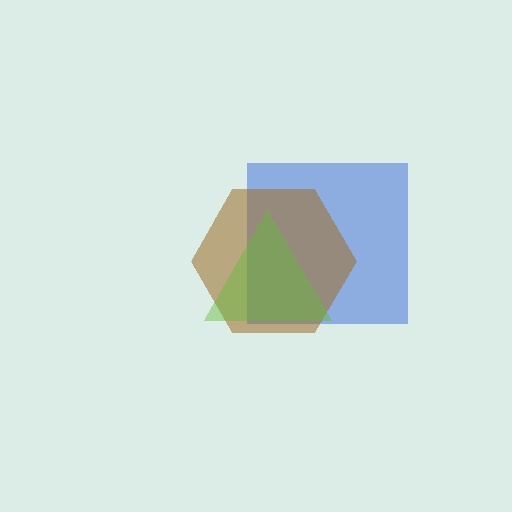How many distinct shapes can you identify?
There are 3 distinct shapes: a blue square, a brown hexagon, a lime triangle.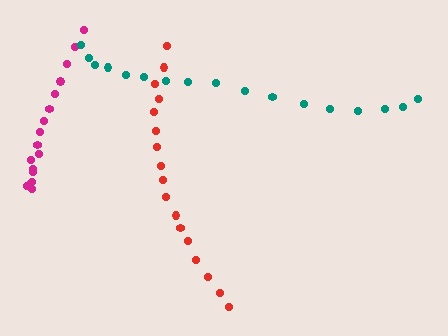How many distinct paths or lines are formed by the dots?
There are 3 distinct paths.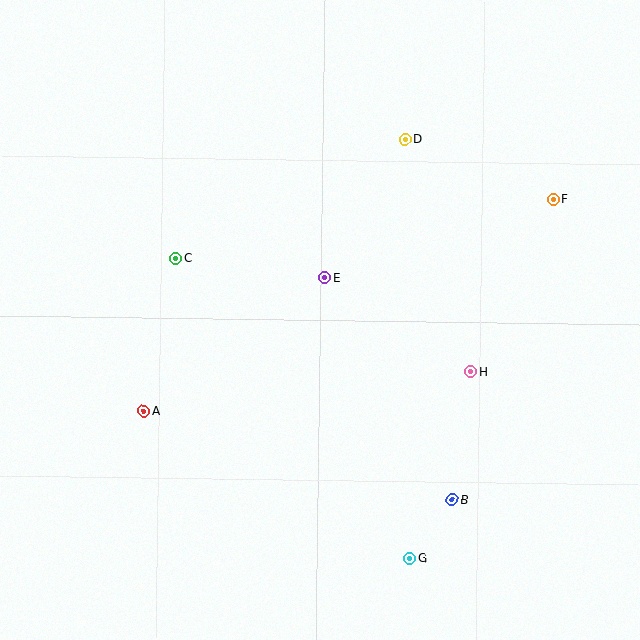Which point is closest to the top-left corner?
Point C is closest to the top-left corner.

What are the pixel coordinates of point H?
Point H is at (471, 372).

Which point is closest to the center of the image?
Point E at (324, 278) is closest to the center.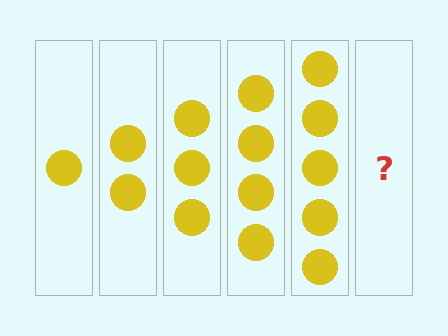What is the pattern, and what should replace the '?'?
The pattern is that each step adds one more circle. The '?' should be 6 circles.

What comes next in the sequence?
The next element should be 6 circles.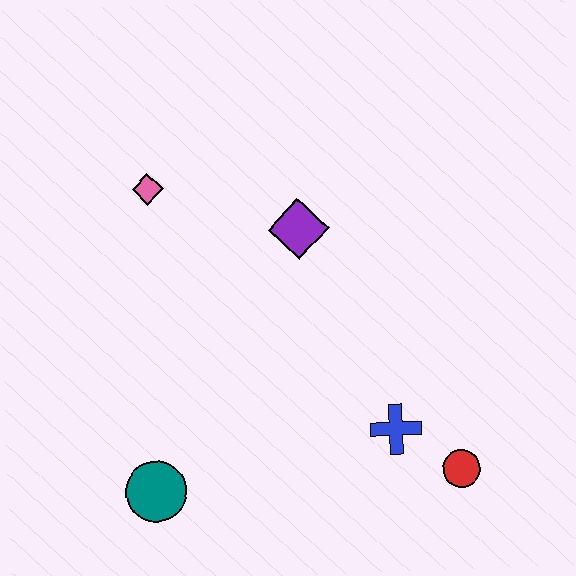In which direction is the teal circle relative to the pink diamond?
The teal circle is below the pink diamond.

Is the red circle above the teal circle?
Yes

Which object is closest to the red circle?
The blue cross is closest to the red circle.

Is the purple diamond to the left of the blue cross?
Yes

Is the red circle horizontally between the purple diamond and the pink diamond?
No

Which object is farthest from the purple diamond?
The teal circle is farthest from the purple diamond.